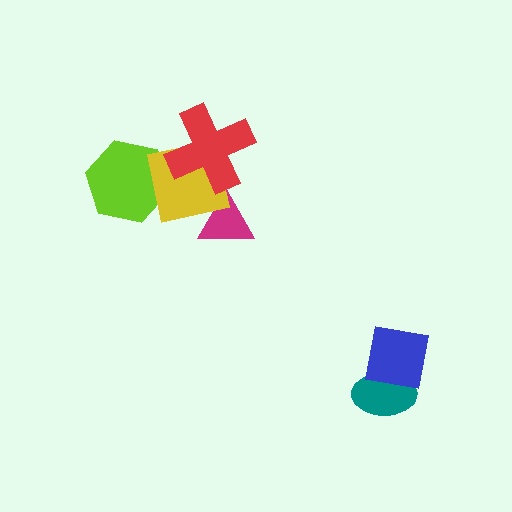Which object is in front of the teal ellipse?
The blue square is in front of the teal ellipse.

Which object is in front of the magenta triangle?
The yellow square is in front of the magenta triangle.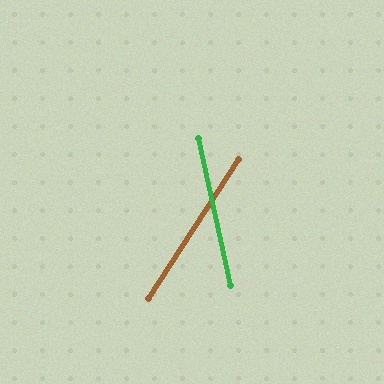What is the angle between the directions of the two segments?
Approximately 45 degrees.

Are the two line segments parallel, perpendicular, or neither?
Neither parallel nor perpendicular — they differ by about 45°.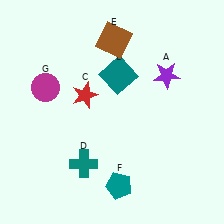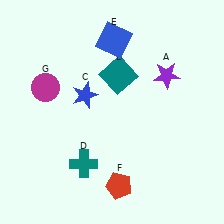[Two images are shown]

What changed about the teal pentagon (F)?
In Image 1, F is teal. In Image 2, it changed to red.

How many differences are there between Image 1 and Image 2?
There are 3 differences between the two images.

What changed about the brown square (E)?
In Image 1, E is brown. In Image 2, it changed to blue.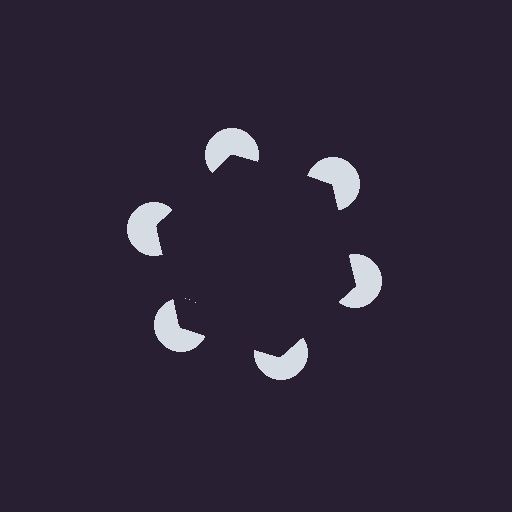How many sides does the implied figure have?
6 sides.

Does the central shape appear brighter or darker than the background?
It typically appears slightly darker than the background, even though no actual brightness change is drawn.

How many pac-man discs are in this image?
There are 6 — one at each vertex of the illusory hexagon.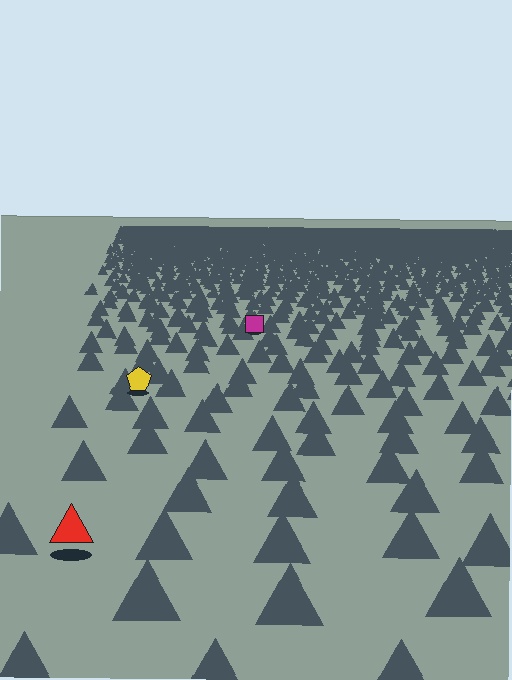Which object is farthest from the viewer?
The magenta square is farthest from the viewer. It appears smaller and the ground texture around it is denser.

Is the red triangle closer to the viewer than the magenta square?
Yes. The red triangle is closer — you can tell from the texture gradient: the ground texture is coarser near it.